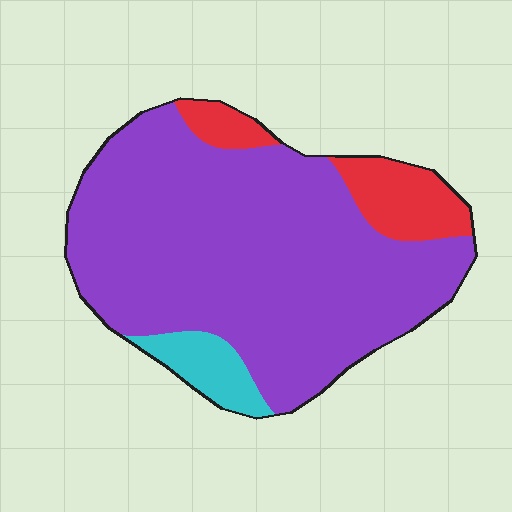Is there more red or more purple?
Purple.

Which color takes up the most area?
Purple, at roughly 80%.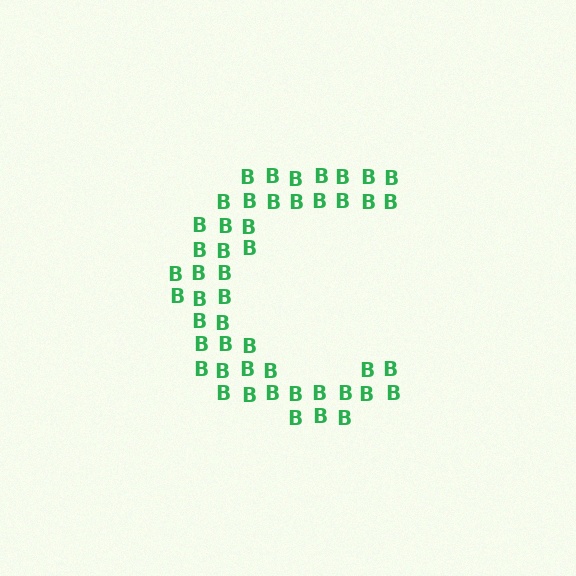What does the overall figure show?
The overall figure shows the letter C.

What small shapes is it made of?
It is made of small letter B's.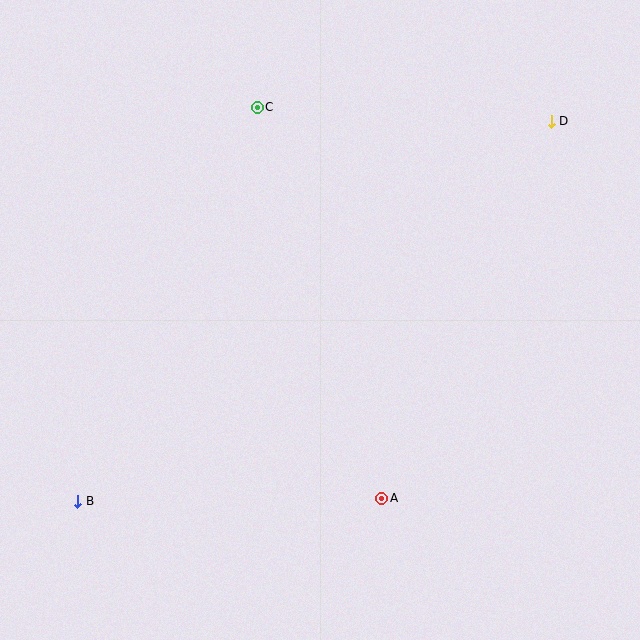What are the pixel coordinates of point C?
Point C is at (257, 107).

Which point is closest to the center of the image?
Point A at (382, 498) is closest to the center.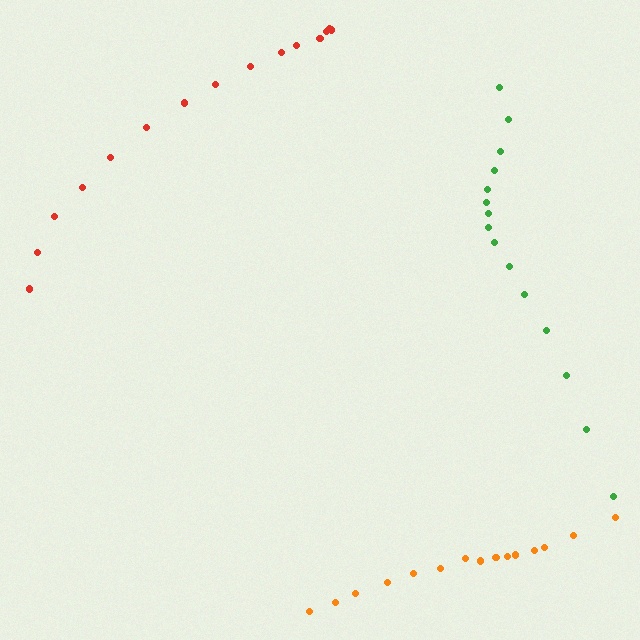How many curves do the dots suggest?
There are 3 distinct paths.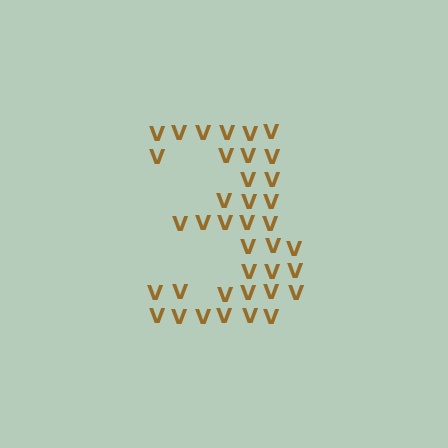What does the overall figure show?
The overall figure shows the digit 3.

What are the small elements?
The small elements are letter V's.